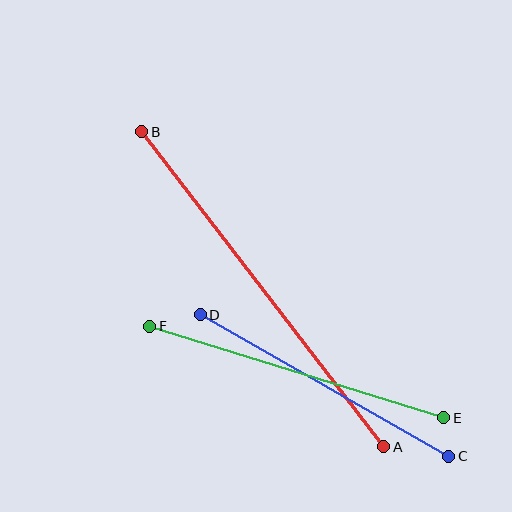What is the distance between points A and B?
The distance is approximately 397 pixels.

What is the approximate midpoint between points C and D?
The midpoint is at approximately (324, 386) pixels.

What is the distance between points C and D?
The distance is approximately 286 pixels.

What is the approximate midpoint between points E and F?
The midpoint is at approximately (297, 372) pixels.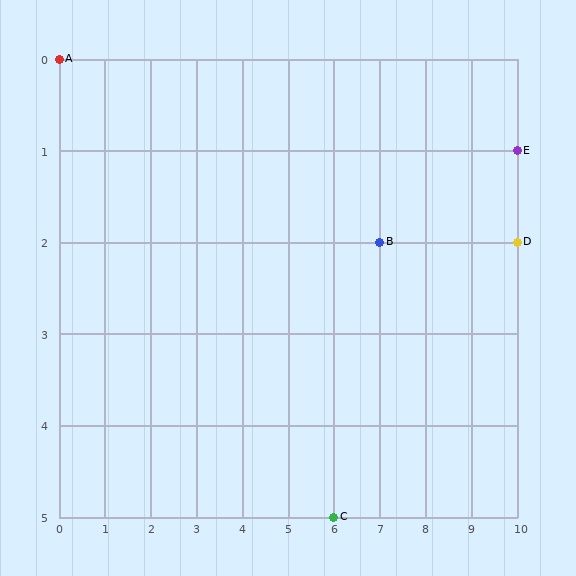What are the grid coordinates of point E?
Point E is at grid coordinates (10, 1).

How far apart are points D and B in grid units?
Points D and B are 3 columns apart.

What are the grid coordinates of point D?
Point D is at grid coordinates (10, 2).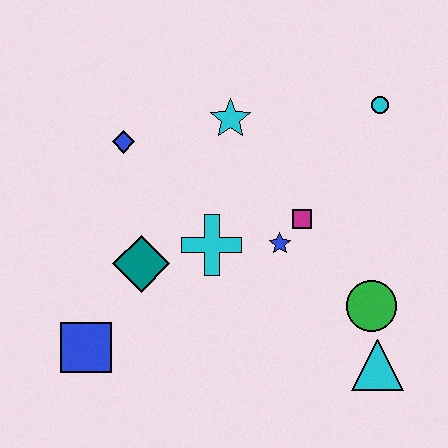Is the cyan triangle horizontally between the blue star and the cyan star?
No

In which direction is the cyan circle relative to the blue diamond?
The cyan circle is to the right of the blue diamond.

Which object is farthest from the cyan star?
The cyan triangle is farthest from the cyan star.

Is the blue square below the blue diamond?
Yes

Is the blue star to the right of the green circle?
No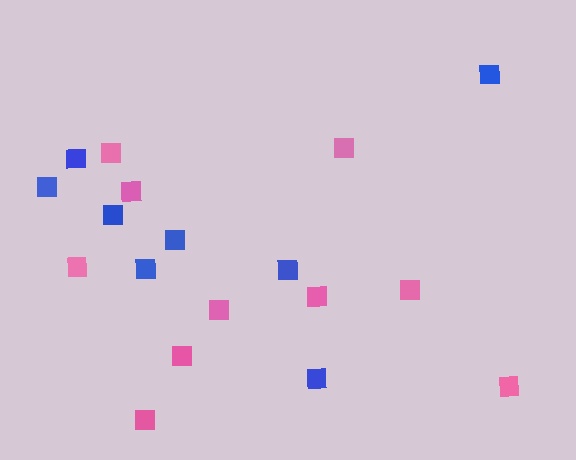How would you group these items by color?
There are 2 groups: one group of pink squares (10) and one group of blue squares (8).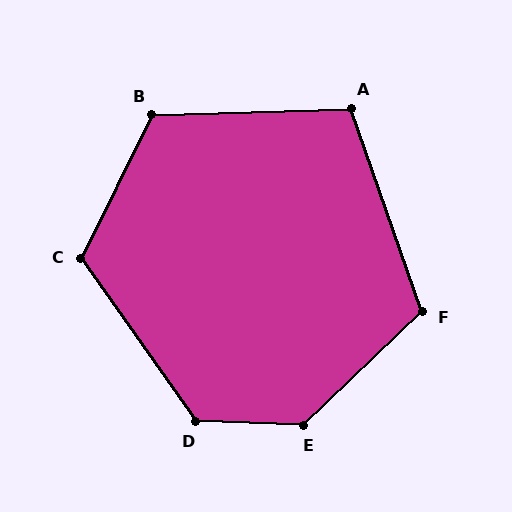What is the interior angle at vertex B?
Approximately 118 degrees (obtuse).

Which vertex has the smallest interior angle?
A, at approximately 108 degrees.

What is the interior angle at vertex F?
Approximately 114 degrees (obtuse).